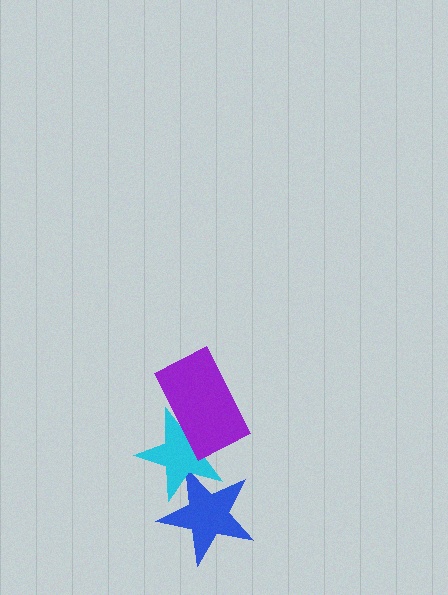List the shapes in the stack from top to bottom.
From top to bottom: the purple rectangle, the cyan star, the blue star.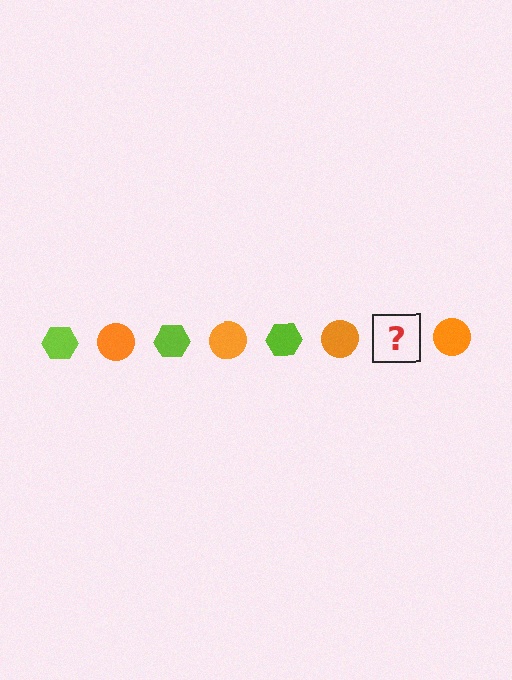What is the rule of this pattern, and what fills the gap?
The rule is that the pattern alternates between lime hexagon and orange circle. The gap should be filled with a lime hexagon.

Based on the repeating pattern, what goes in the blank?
The blank should be a lime hexagon.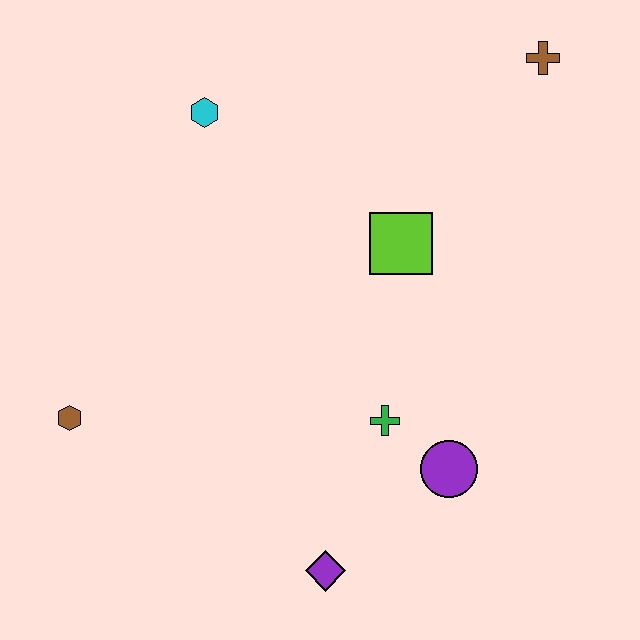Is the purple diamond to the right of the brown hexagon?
Yes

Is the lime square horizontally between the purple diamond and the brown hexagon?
No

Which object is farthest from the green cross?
The brown cross is farthest from the green cross.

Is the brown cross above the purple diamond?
Yes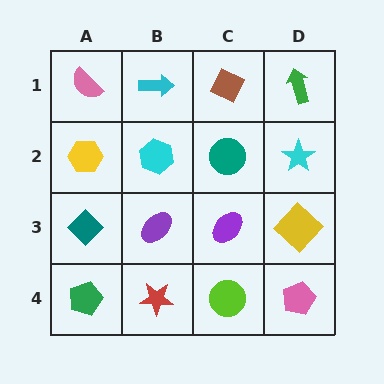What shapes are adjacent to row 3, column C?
A teal circle (row 2, column C), a lime circle (row 4, column C), a purple ellipse (row 3, column B), a yellow diamond (row 3, column D).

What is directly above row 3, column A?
A yellow hexagon.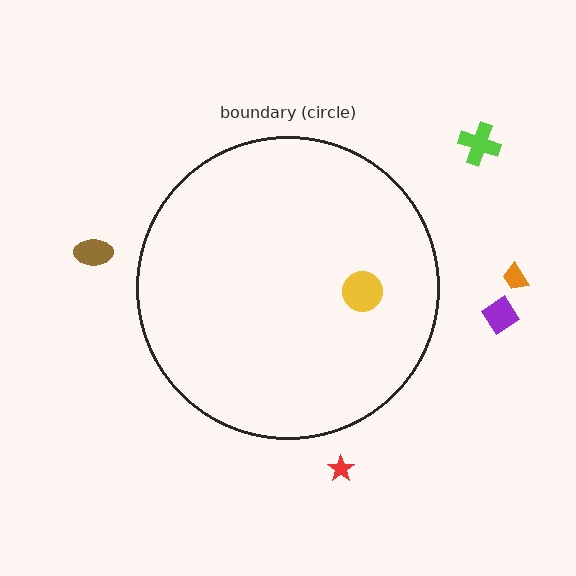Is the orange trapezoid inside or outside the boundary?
Outside.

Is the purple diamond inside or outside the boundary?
Outside.